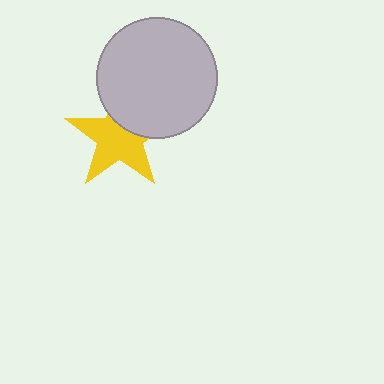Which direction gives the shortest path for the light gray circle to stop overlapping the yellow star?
Moving up gives the shortest separation.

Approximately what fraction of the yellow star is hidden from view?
Roughly 33% of the yellow star is hidden behind the light gray circle.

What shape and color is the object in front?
The object in front is a light gray circle.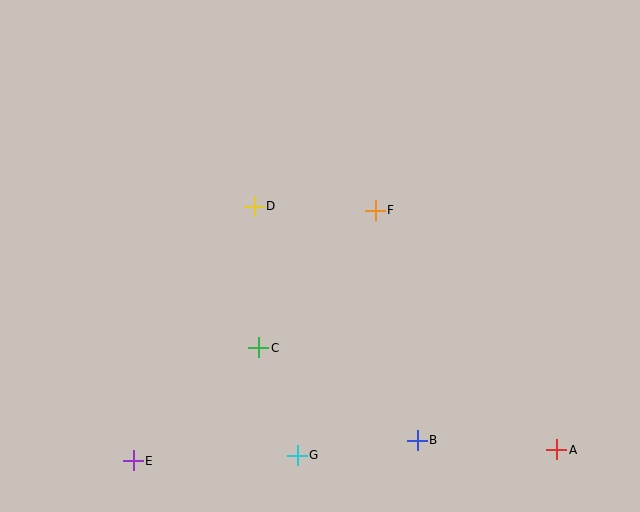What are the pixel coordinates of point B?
Point B is at (417, 440).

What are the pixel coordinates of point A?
Point A is at (557, 450).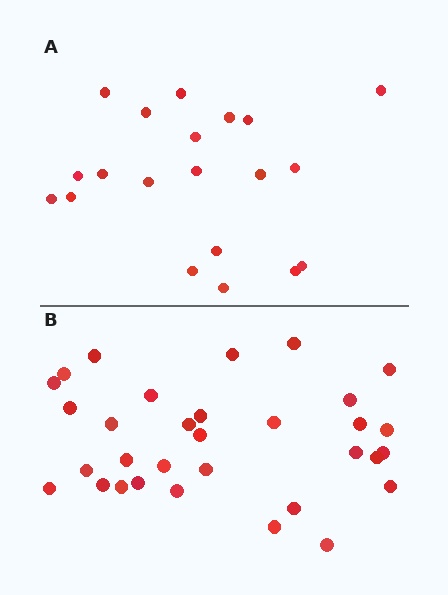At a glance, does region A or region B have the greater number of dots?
Region B (the bottom region) has more dots.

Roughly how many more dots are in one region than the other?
Region B has roughly 12 or so more dots than region A.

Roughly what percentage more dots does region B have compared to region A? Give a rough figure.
About 60% more.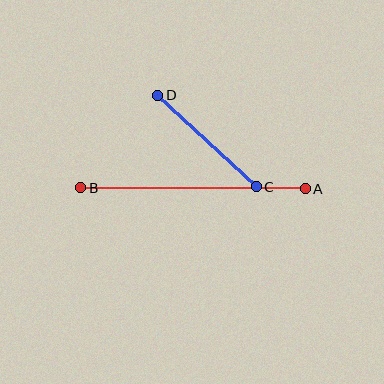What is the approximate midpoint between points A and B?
The midpoint is at approximately (193, 188) pixels.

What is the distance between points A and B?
The distance is approximately 224 pixels.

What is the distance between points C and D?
The distance is approximately 134 pixels.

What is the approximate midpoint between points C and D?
The midpoint is at approximately (207, 141) pixels.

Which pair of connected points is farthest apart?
Points A and B are farthest apart.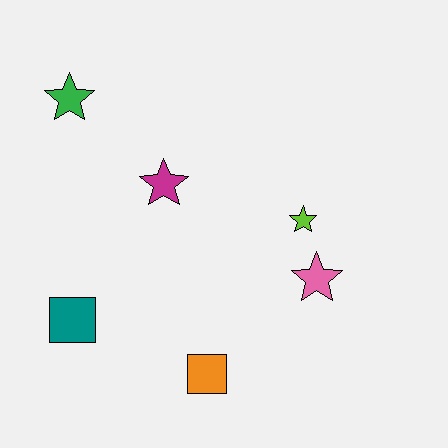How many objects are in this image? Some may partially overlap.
There are 6 objects.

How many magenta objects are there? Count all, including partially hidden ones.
There is 1 magenta object.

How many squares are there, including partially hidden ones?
There are 2 squares.